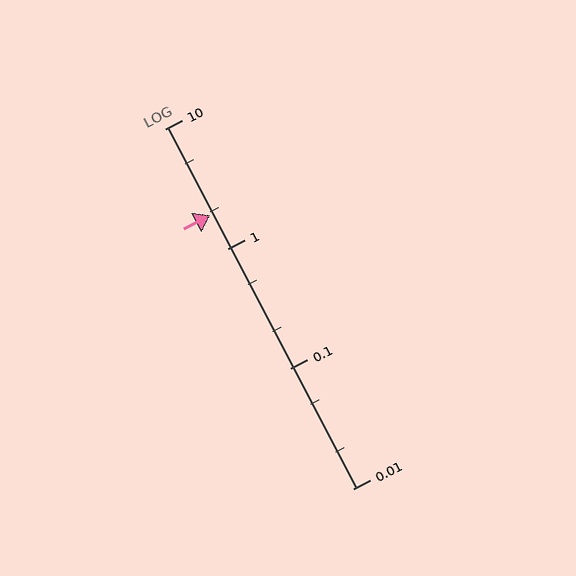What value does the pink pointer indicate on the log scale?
The pointer indicates approximately 1.9.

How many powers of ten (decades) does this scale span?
The scale spans 3 decades, from 0.01 to 10.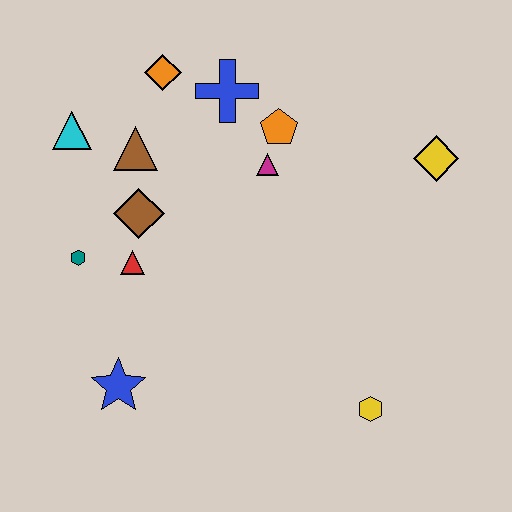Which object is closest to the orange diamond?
The blue cross is closest to the orange diamond.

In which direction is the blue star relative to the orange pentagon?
The blue star is below the orange pentagon.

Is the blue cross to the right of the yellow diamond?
No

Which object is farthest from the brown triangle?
The yellow hexagon is farthest from the brown triangle.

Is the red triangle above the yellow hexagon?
Yes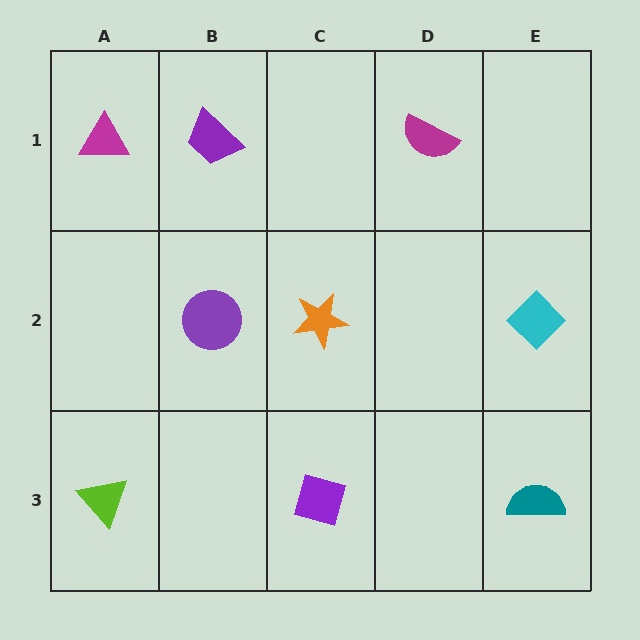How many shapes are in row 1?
3 shapes.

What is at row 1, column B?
A purple trapezoid.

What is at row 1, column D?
A magenta semicircle.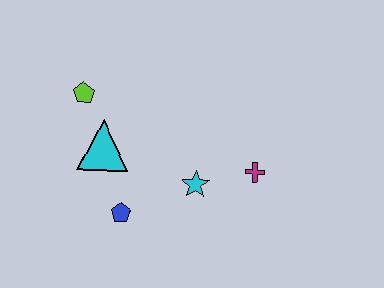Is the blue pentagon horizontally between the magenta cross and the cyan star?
No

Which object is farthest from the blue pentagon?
The magenta cross is farthest from the blue pentagon.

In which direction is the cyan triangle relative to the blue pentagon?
The cyan triangle is above the blue pentagon.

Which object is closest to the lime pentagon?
The cyan triangle is closest to the lime pentagon.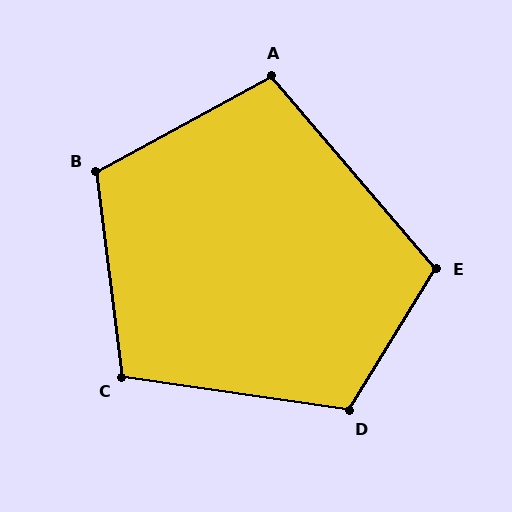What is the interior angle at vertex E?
Approximately 108 degrees (obtuse).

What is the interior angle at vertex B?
Approximately 112 degrees (obtuse).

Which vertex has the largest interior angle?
D, at approximately 113 degrees.